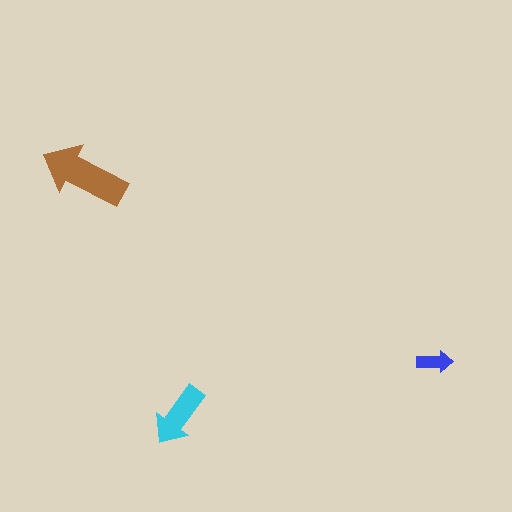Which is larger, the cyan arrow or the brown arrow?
The brown one.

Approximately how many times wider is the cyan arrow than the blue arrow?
About 2 times wider.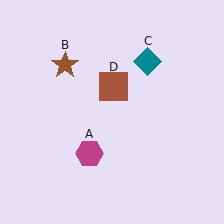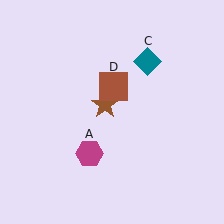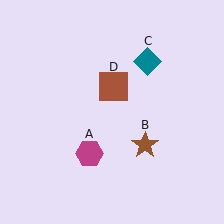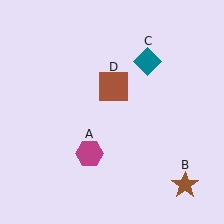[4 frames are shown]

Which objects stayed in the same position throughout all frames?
Magenta hexagon (object A) and teal diamond (object C) and brown square (object D) remained stationary.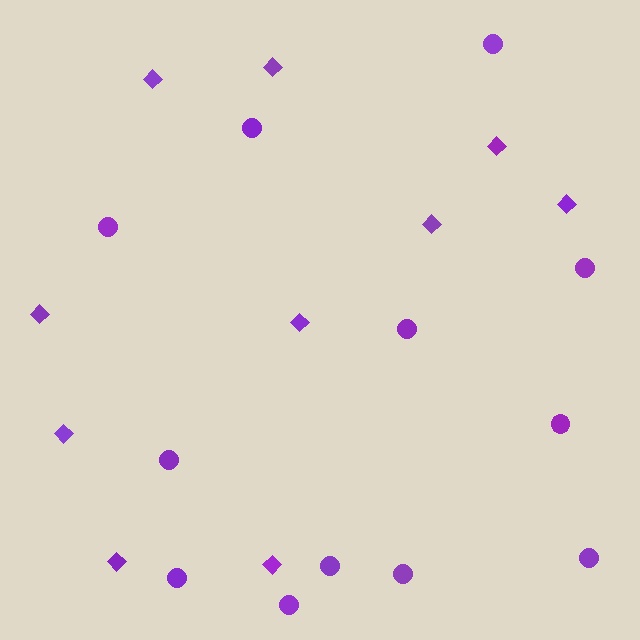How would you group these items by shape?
There are 2 groups: one group of circles (12) and one group of diamonds (10).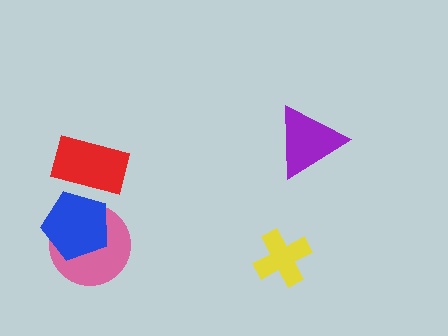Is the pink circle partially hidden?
Yes, it is partially covered by another shape.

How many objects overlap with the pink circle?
1 object overlaps with the pink circle.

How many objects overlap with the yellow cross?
0 objects overlap with the yellow cross.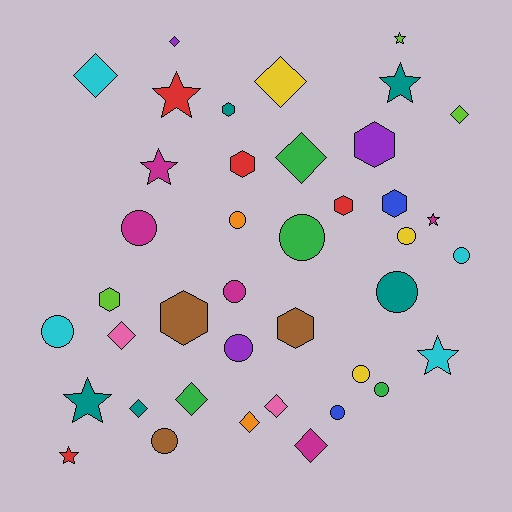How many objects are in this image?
There are 40 objects.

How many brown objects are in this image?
There are 3 brown objects.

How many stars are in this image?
There are 8 stars.